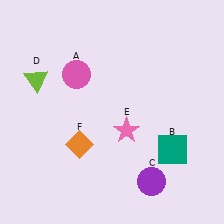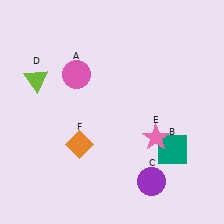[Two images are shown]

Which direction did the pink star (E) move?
The pink star (E) moved right.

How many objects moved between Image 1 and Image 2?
1 object moved between the two images.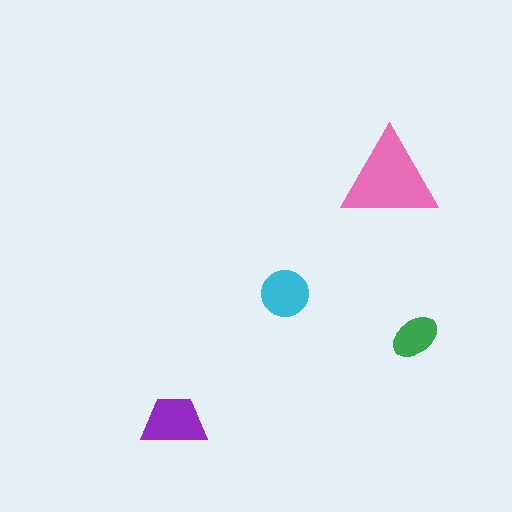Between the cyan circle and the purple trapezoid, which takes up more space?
The purple trapezoid.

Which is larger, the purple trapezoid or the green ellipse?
The purple trapezoid.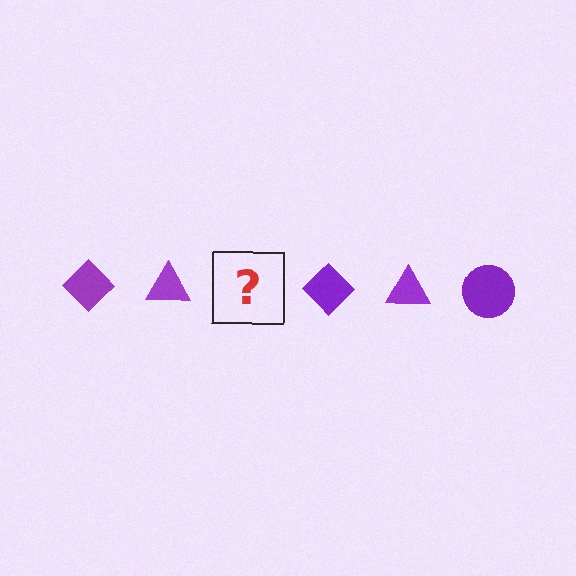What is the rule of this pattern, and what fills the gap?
The rule is that the pattern cycles through diamond, triangle, circle shapes in purple. The gap should be filled with a purple circle.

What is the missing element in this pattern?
The missing element is a purple circle.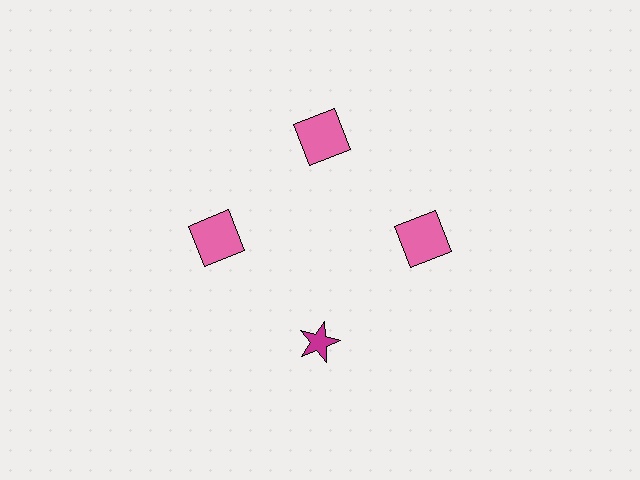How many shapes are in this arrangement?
There are 4 shapes arranged in a ring pattern.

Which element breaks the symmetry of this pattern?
The magenta star at roughly the 6 o'clock position breaks the symmetry. All other shapes are pink squares.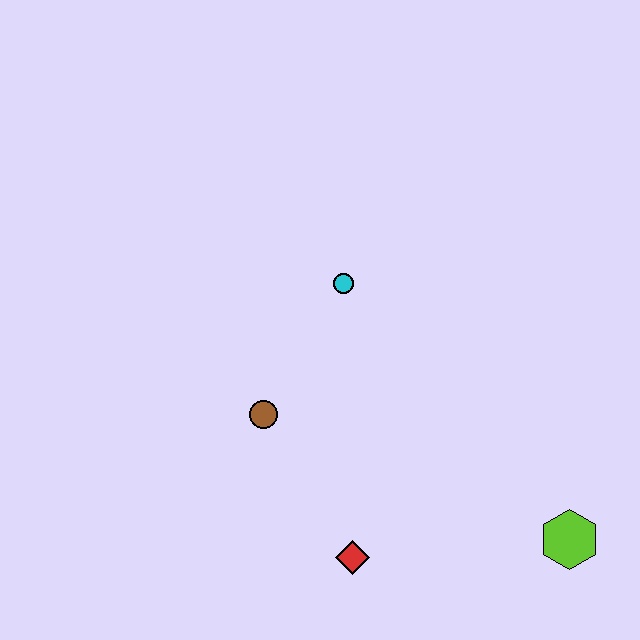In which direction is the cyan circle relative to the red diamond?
The cyan circle is above the red diamond.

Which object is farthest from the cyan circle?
The lime hexagon is farthest from the cyan circle.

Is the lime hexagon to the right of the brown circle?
Yes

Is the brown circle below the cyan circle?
Yes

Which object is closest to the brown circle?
The cyan circle is closest to the brown circle.